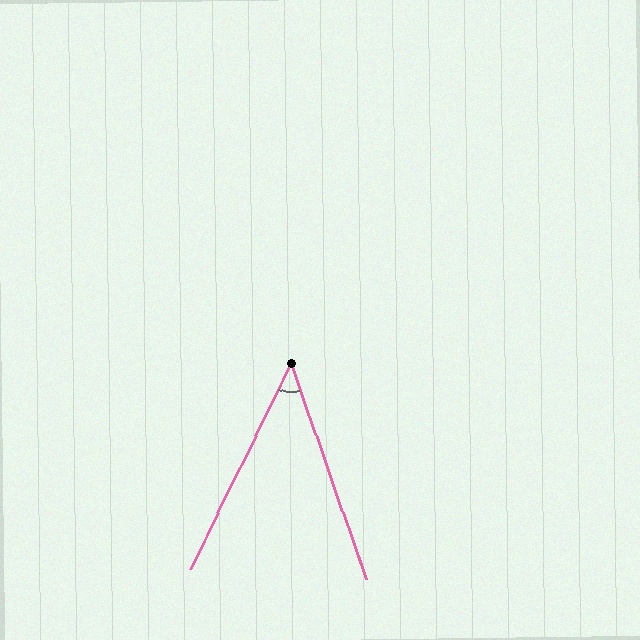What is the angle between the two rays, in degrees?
Approximately 45 degrees.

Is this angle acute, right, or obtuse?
It is acute.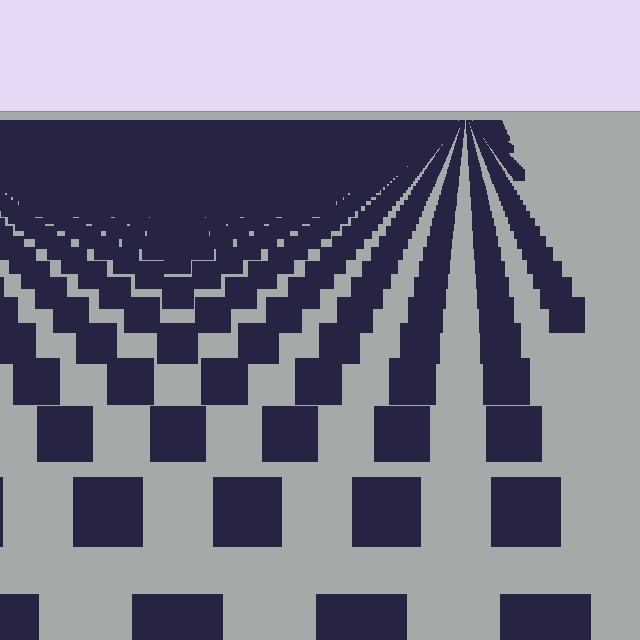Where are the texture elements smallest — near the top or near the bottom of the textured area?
Near the top.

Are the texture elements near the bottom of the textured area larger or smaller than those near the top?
Larger. Near the bottom, elements are closer to the viewer and appear at a bigger on-screen size.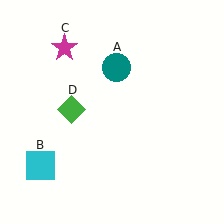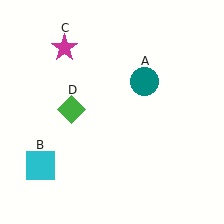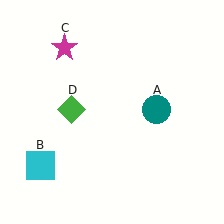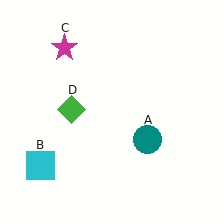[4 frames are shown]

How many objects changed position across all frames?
1 object changed position: teal circle (object A).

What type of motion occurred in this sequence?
The teal circle (object A) rotated clockwise around the center of the scene.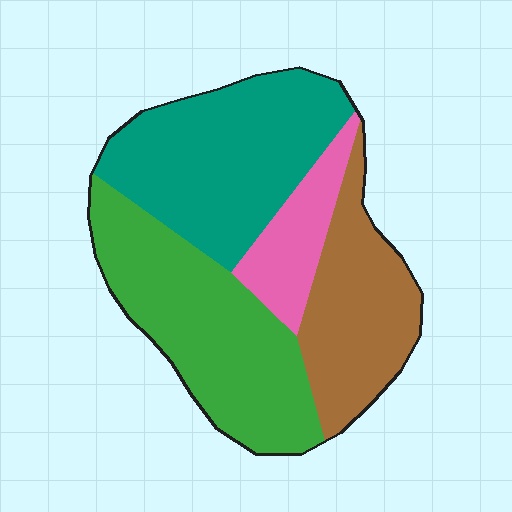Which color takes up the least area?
Pink, at roughly 10%.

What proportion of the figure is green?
Green covers around 35% of the figure.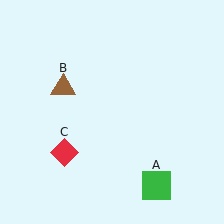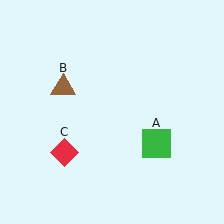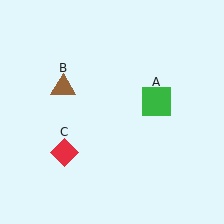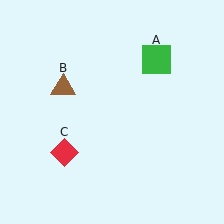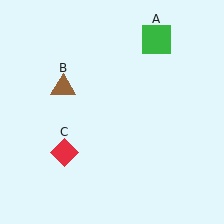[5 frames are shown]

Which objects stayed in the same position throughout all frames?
Brown triangle (object B) and red diamond (object C) remained stationary.